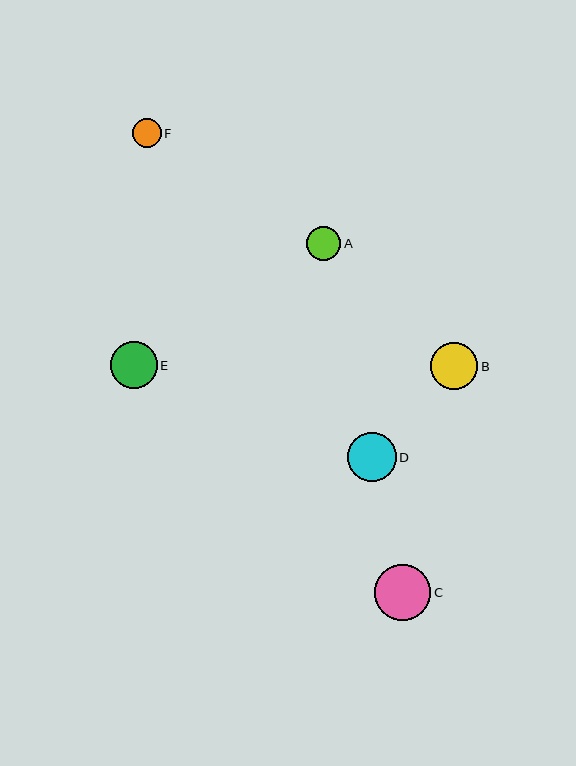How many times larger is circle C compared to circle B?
Circle C is approximately 1.2 times the size of circle B.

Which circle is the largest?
Circle C is the largest with a size of approximately 56 pixels.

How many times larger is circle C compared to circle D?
Circle C is approximately 1.1 times the size of circle D.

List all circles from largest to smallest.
From largest to smallest: C, D, B, E, A, F.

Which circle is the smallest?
Circle F is the smallest with a size of approximately 28 pixels.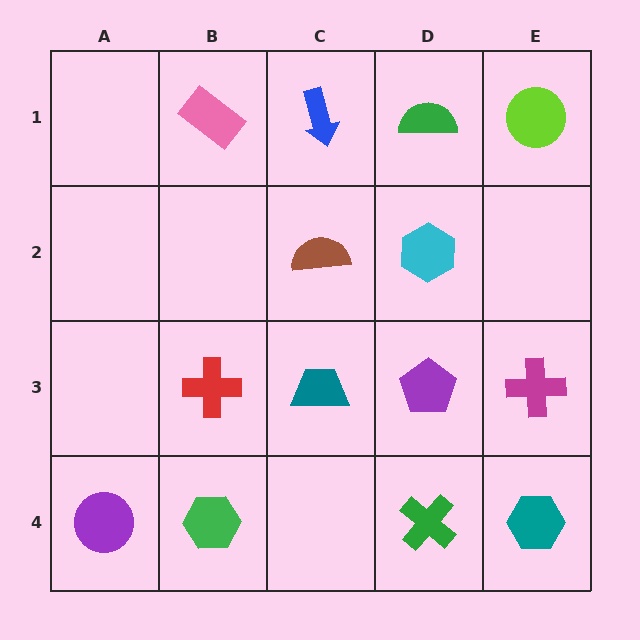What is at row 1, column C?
A blue arrow.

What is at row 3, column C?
A teal trapezoid.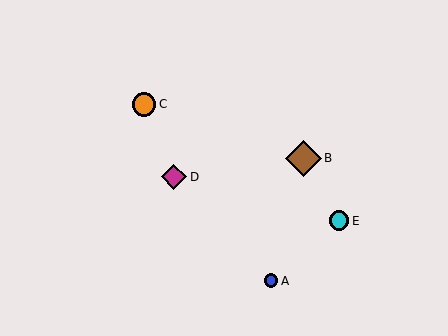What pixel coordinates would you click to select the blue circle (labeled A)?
Click at (271, 281) to select the blue circle A.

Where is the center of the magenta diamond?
The center of the magenta diamond is at (174, 177).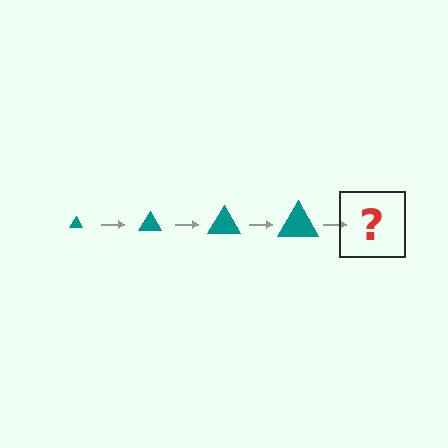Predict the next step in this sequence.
The next step is a teal triangle, larger than the previous one.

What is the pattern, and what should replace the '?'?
The pattern is that the triangle gets progressively larger each step. The '?' should be a teal triangle, larger than the previous one.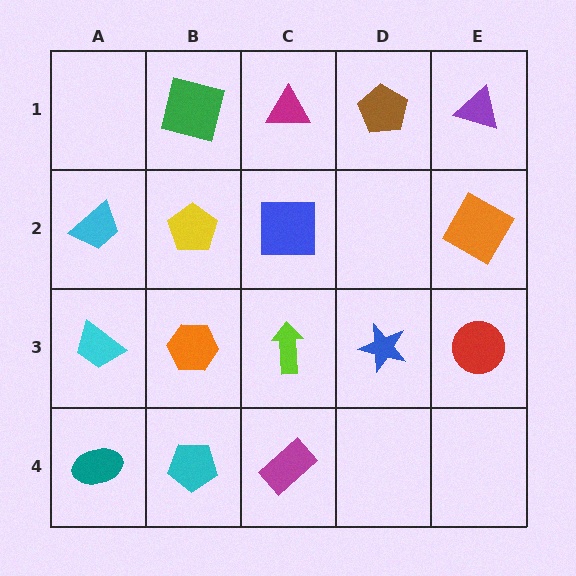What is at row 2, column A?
A cyan trapezoid.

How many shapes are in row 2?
4 shapes.